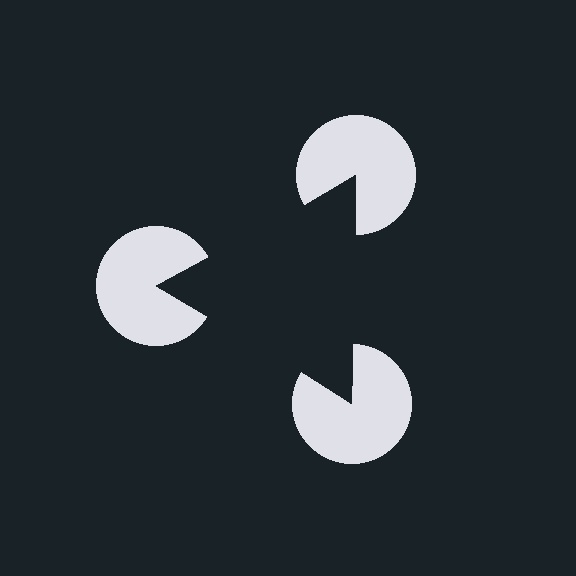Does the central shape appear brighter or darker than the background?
It typically appears slightly darker than the background, even though no actual brightness change is drawn.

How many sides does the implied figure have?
3 sides.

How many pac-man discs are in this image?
There are 3 — one at each vertex of the illusory triangle.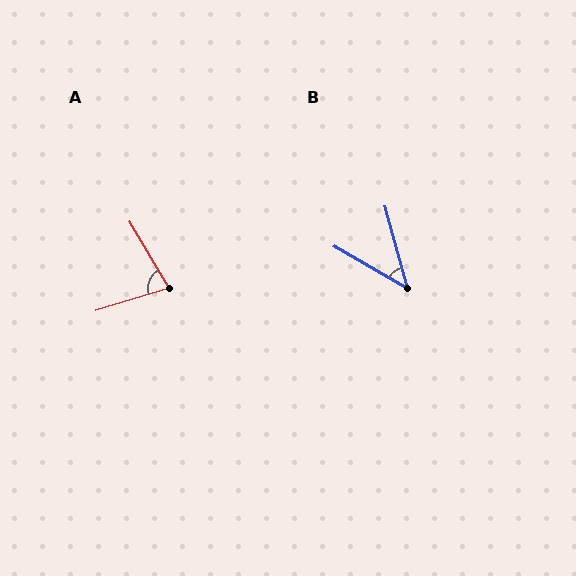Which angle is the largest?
A, at approximately 77 degrees.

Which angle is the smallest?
B, at approximately 45 degrees.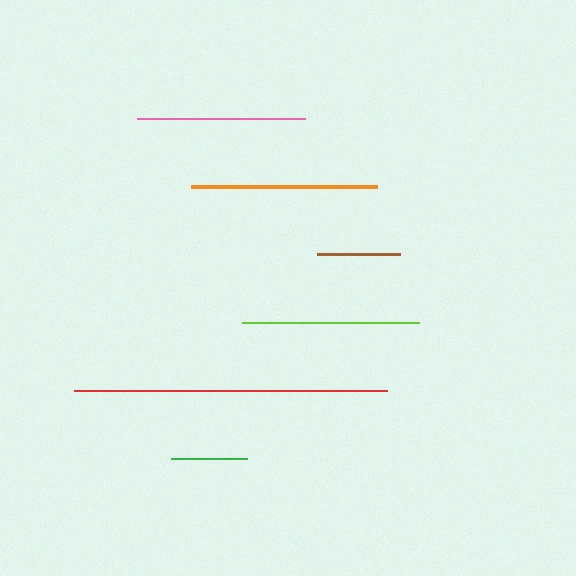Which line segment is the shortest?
The green line is the shortest at approximately 76 pixels.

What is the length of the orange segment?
The orange segment is approximately 186 pixels long.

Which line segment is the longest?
The red line is the longest at approximately 313 pixels.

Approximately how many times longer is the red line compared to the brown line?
The red line is approximately 3.8 times the length of the brown line.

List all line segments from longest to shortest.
From longest to shortest: red, orange, lime, pink, brown, green.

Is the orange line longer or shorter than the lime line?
The orange line is longer than the lime line.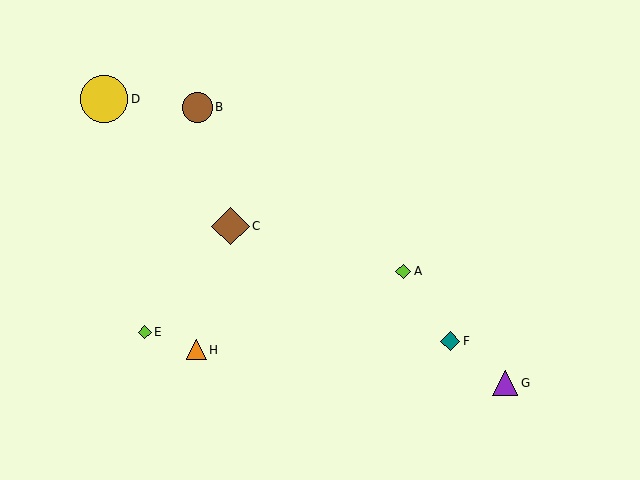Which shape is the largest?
The yellow circle (labeled D) is the largest.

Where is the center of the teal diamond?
The center of the teal diamond is at (450, 341).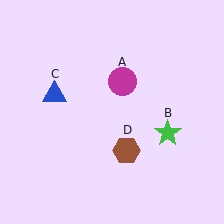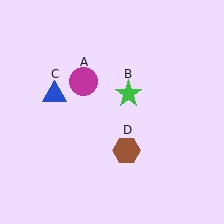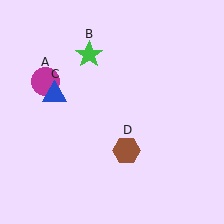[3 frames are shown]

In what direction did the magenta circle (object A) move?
The magenta circle (object A) moved left.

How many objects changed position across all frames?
2 objects changed position: magenta circle (object A), green star (object B).